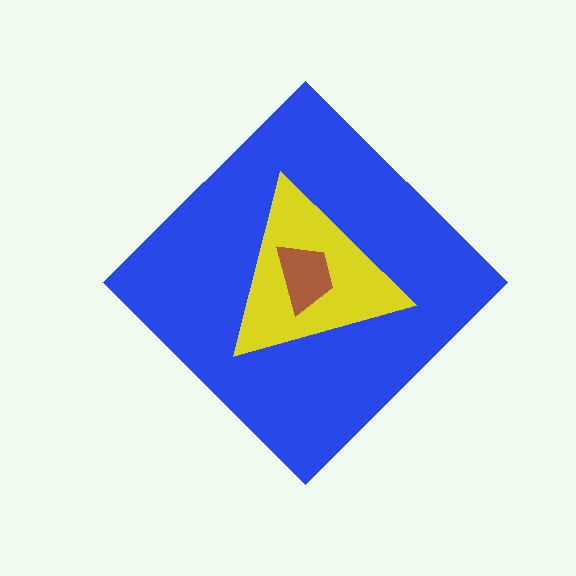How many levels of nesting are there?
3.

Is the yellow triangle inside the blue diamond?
Yes.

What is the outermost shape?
The blue diamond.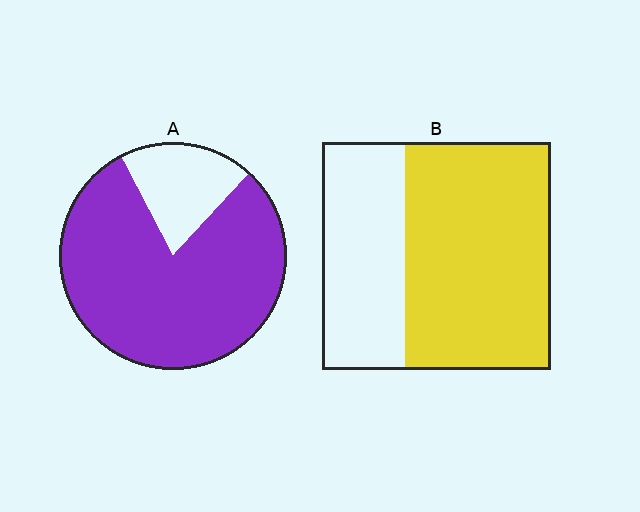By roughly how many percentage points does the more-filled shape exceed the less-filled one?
By roughly 15 percentage points (A over B).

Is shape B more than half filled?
Yes.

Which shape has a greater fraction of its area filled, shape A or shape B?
Shape A.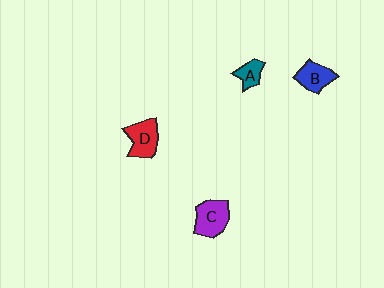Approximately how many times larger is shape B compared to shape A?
Approximately 1.5 times.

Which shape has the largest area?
Shape C (purple).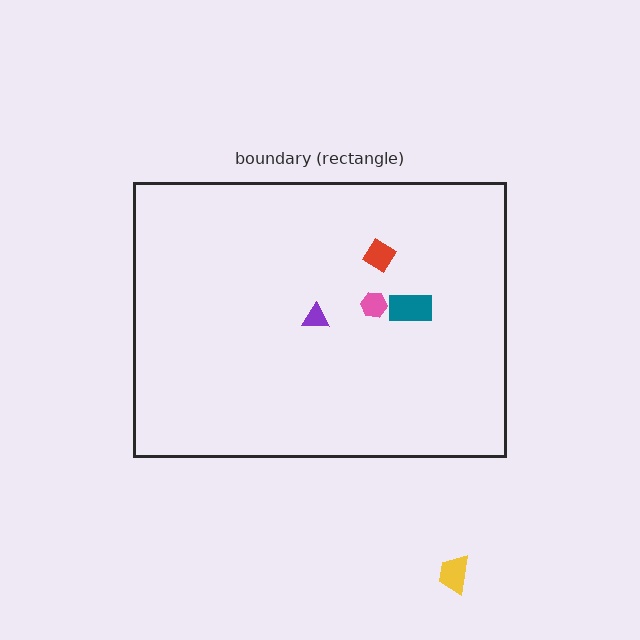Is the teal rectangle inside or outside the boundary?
Inside.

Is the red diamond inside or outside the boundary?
Inside.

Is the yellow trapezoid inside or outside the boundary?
Outside.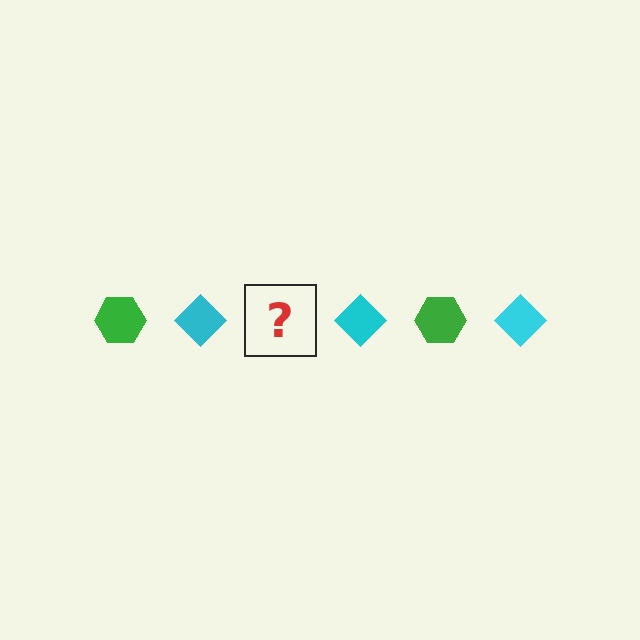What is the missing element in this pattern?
The missing element is a green hexagon.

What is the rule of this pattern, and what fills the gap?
The rule is that the pattern alternates between green hexagon and cyan diamond. The gap should be filled with a green hexagon.